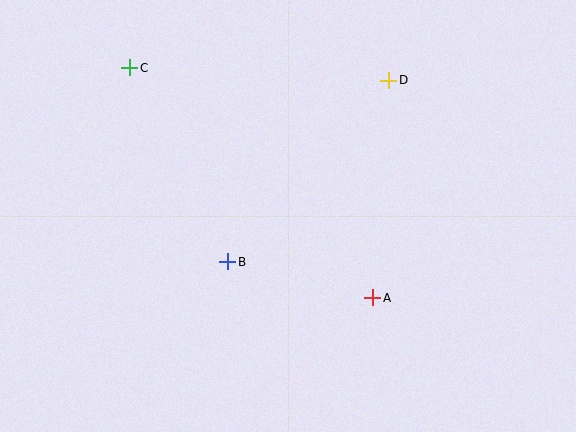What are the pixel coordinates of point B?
Point B is at (228, 262).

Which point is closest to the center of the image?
Point B at (228, 262) is closest to the center.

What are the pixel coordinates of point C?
Point C is at (130, 68).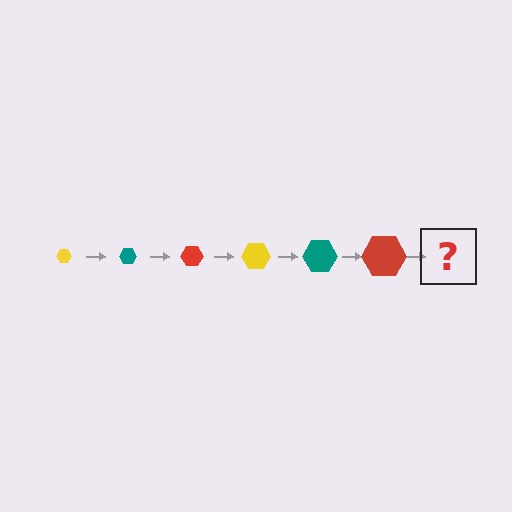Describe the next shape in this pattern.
It should be a yellow hexagon, larger than the previous one.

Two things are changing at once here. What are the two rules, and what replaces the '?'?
The two rules are that the hexagon grows larger each step and the color cycles through yellow, teal, and red. The '?' should be a yellow hexagon, larger than the previous one.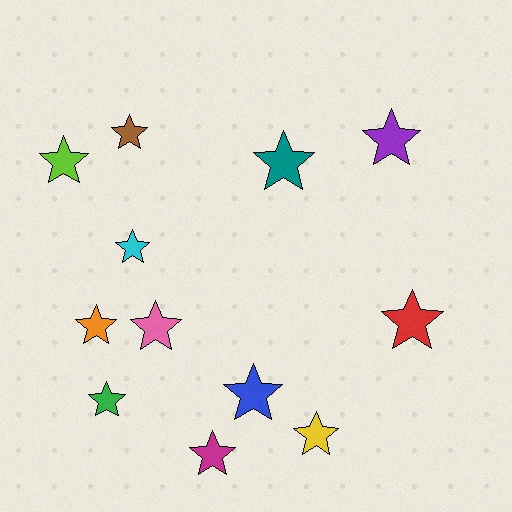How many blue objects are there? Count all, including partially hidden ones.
There is 1 blue object.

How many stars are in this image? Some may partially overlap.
There are 12 stars.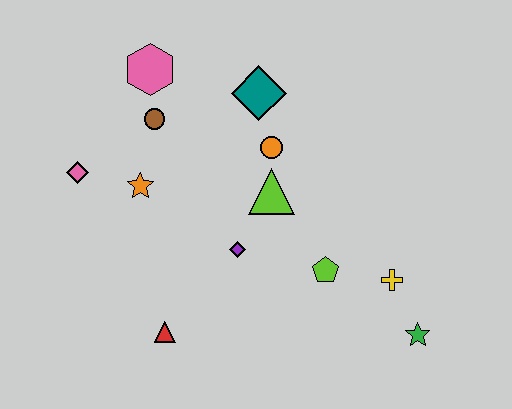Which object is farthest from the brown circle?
The green star is farthest from the brown circle.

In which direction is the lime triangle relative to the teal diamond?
The lime triangle is below the teal diamond.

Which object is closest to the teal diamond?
The orange circle is closest to the teal diamond.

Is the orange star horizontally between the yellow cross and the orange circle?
No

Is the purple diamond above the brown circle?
No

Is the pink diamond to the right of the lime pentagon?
No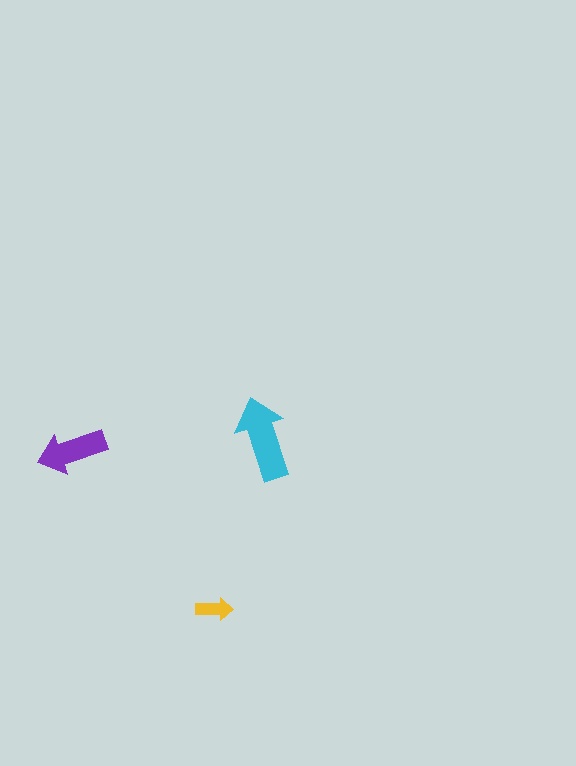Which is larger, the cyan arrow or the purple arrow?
The cyan one.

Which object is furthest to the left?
The purple arrow is leftmost.